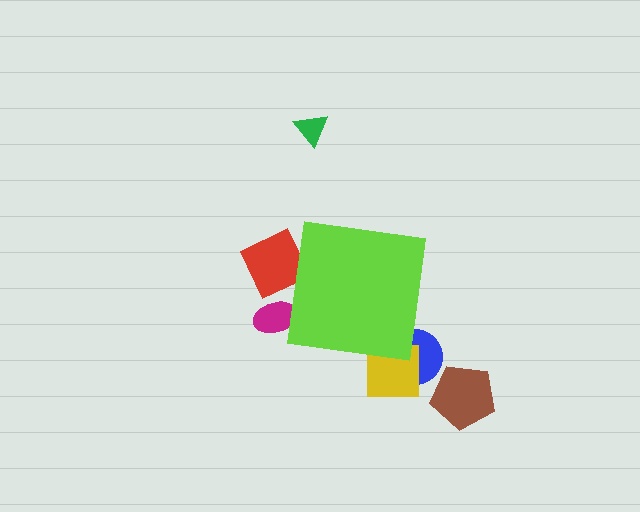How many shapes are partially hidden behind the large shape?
4 shapes are partially hidden.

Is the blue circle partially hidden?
Yes, the blue circle is partially hidden behind the lime square.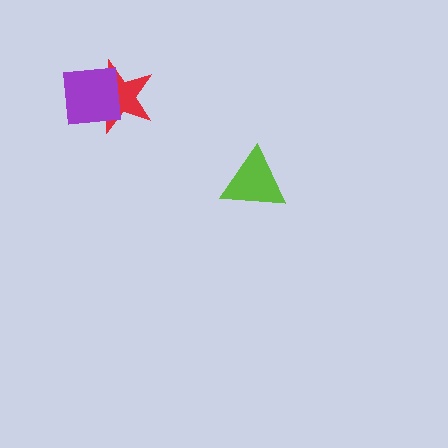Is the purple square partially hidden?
No, no other shape covers it.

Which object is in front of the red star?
The purple square is in front of the red star.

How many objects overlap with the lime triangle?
0 objects overlap with the lime triangle.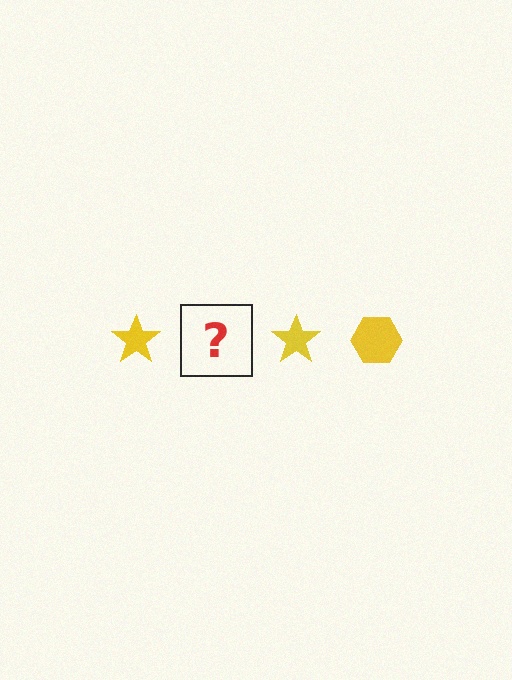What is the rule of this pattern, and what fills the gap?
The rule is that the pattern cycles through star, hexagon shapes in yellow. The gap should be filled with a yellow hexagon.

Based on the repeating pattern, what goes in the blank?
The blank should be a yellow hexagon.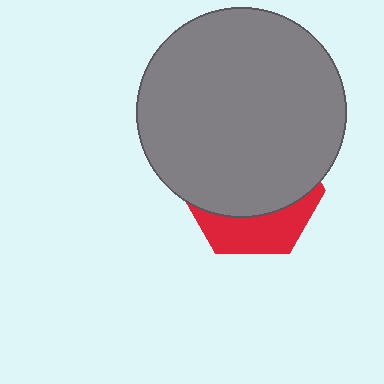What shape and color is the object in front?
The object in front is a gray circle.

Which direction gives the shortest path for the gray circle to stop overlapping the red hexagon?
Moving up gives the shortest separation.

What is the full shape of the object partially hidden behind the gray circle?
The partially hidden object is a red hexagon.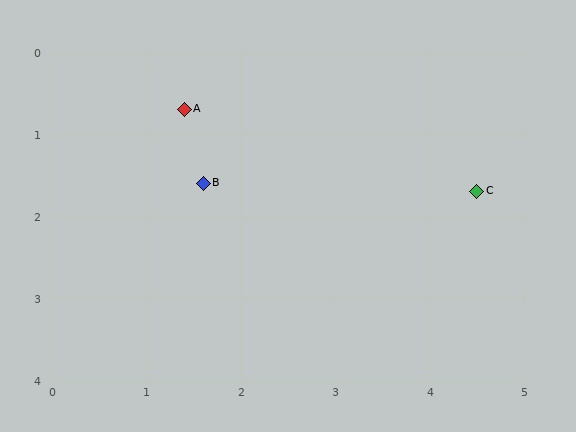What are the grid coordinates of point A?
Point A is at approximately (1.4, 0.7).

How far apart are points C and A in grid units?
Points C and A are about 3.3 grid units apart.